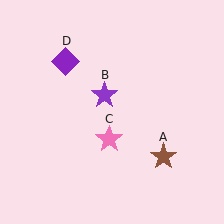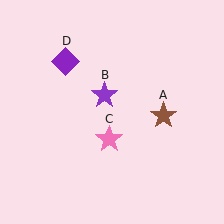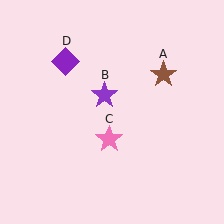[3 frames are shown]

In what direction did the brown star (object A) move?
The brown star (object A) moved up.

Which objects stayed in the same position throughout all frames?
Purple star (object B) and pink star (object C) and purple diamond (object D) remained stationary.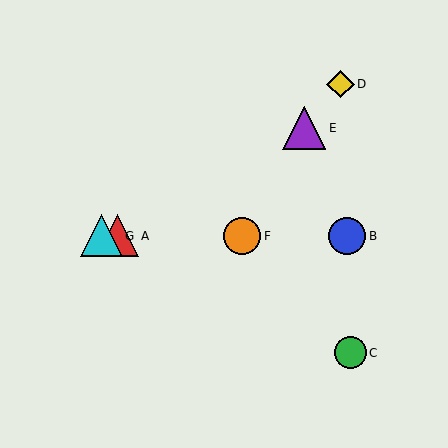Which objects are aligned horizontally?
Objects A, B, F, G are aligned horizontally.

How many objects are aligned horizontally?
4 objects (A, B, F, G) are aligned horizontally.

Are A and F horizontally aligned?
Yes, both are at y≈236.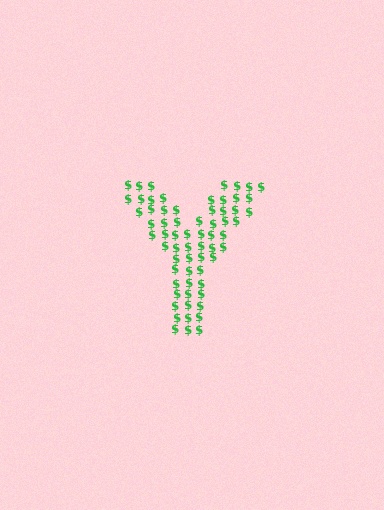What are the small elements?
The small elements are dollar signs.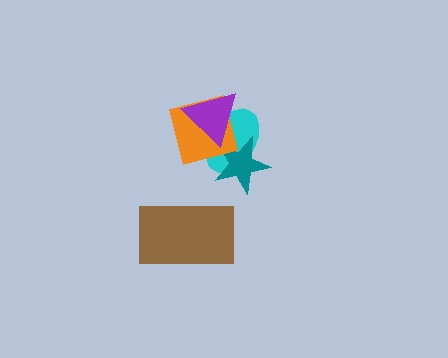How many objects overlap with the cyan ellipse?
3 objects overlap with the cyan ellipse.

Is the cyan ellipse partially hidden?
Yes, it is partially covered by another shape.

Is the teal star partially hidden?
Yes, it is partially covered by another shape.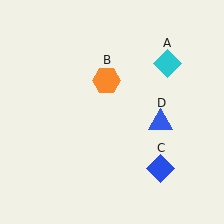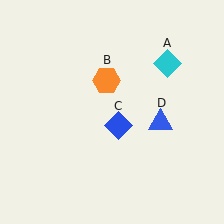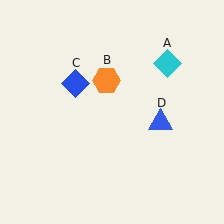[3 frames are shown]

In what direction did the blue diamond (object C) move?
The blue diamond (object C) moved up and to the left.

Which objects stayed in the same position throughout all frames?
Cyan diamond (object A) and orange hexagon (object B) and blue triangle (object D) remained stationary.